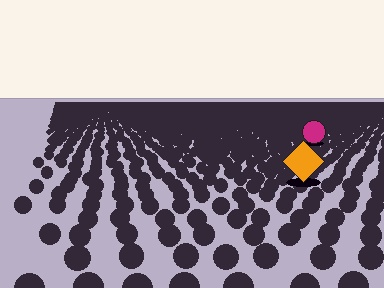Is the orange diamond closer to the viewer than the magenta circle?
Yes. The orange diamond is closer — you can tell from the texture gradient: the ground texture is coarser near it.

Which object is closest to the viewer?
The orange diamond is closest. The texture marks near it are larger and more spread out.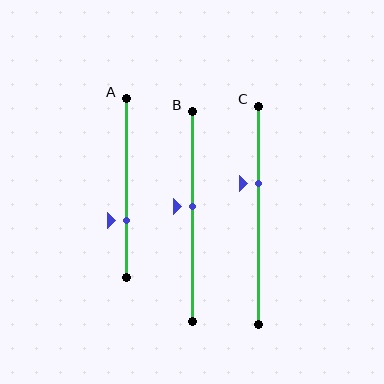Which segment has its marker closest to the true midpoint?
Segment B has its marker closest to the true midpoint.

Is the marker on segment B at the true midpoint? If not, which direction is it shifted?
No, the marker on segment B is shifted upward by about 5% of the segment length.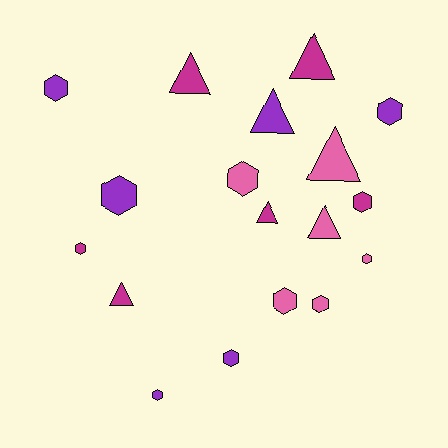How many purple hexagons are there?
There are 5 purple hexagons.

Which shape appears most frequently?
Hexagon, with 11 objects.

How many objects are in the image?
There are 18 objects.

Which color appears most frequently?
Purple, with 6 objects.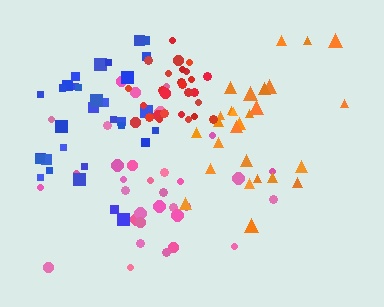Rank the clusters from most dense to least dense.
red, orange, blue, pink.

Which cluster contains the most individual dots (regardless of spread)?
Blue (34).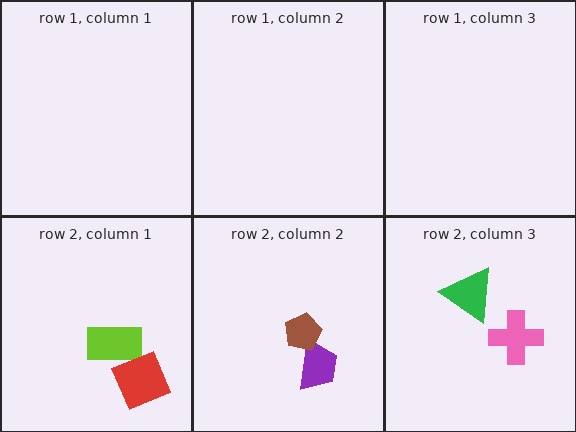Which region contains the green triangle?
The row 2, column 3 region.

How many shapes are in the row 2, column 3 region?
2.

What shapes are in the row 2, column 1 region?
The lime rectangle, the red diamond.